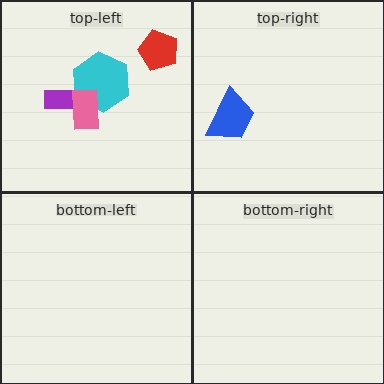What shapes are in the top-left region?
The purple arrow, the cyan hexagon, the red pentagon, the pink rectangle.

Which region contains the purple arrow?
The top-left region.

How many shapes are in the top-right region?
1.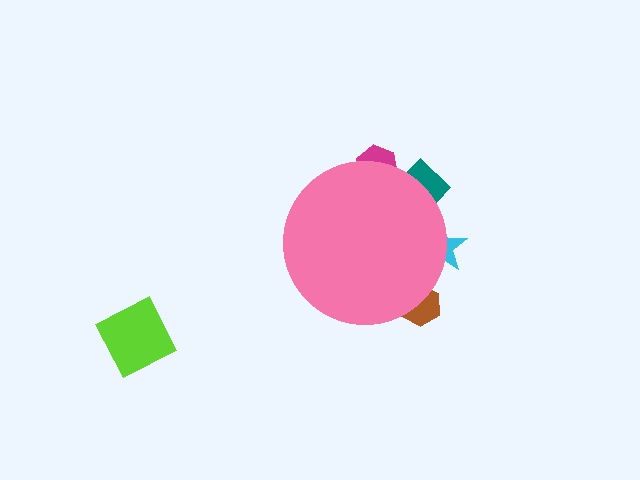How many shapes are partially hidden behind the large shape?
4 shapes are partially hidden.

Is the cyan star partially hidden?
Yes, the cyan star is partially hidden behind the pink circle.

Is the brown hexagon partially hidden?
Yes, the brown hexagon is partially hidden behind the pink circle.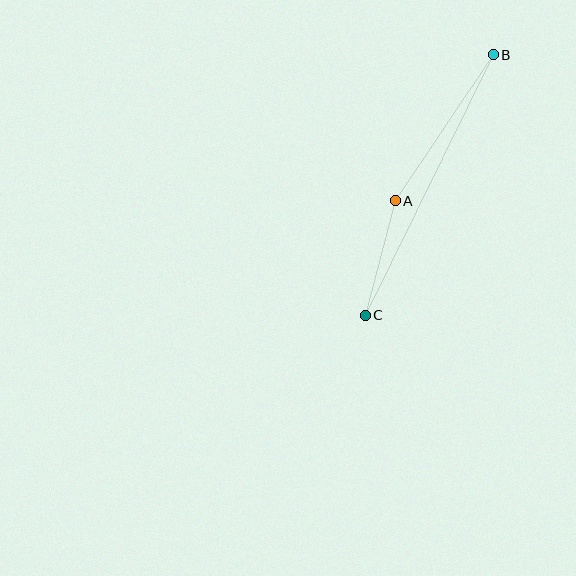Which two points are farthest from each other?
Points B and C are farthest from each other.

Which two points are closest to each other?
Points A and C are closest to each other.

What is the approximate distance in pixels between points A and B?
The distance between A and B is approximately 176 pixels.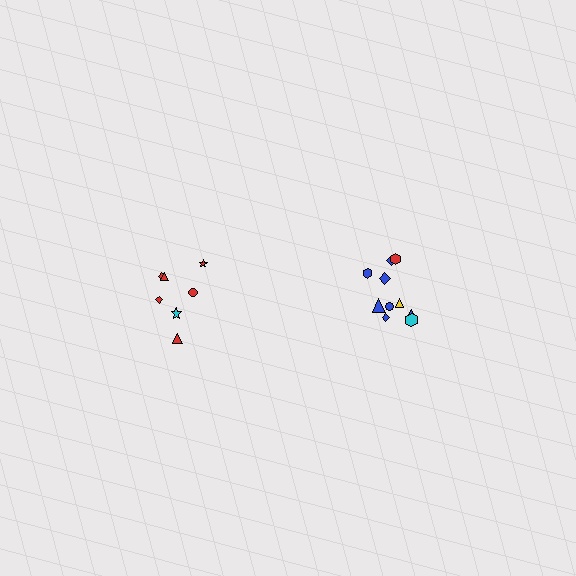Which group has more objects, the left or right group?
The right group.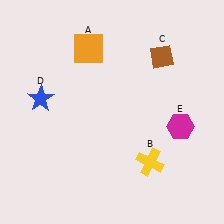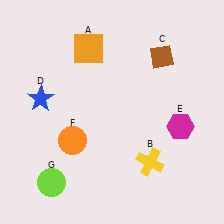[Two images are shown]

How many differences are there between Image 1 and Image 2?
There are 2 differences between the two images.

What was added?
An orange circle (F), a lime circle (G) were added in Image 2.